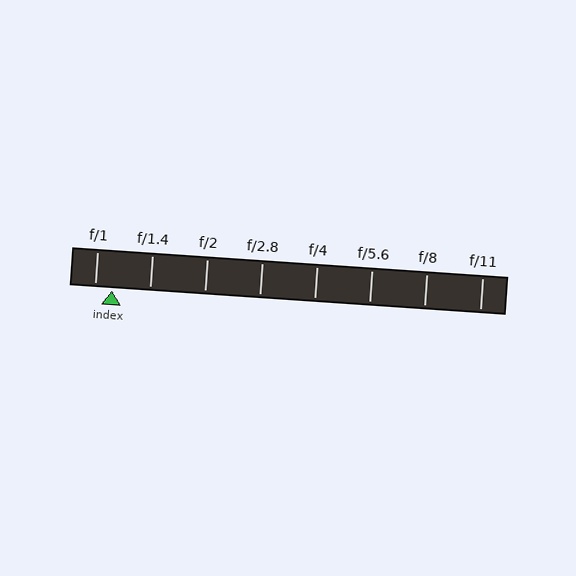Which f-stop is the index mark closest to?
The index mark is closest to f/1.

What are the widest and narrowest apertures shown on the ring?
The widest aperture shown is f/1 and the narrowest is f/11.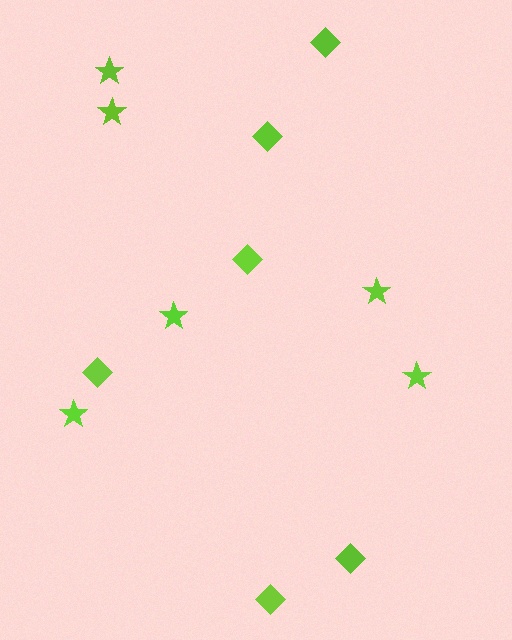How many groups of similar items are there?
There are 2 groups: one group of stars (6) and one group of diamonds (6).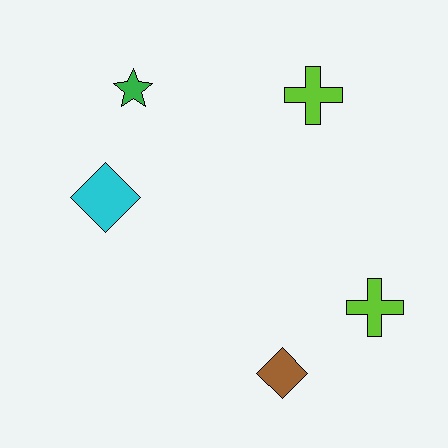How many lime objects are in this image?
There are 2 lime objects.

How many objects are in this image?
There are 5 objects.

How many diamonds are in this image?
There are 2 diamonds.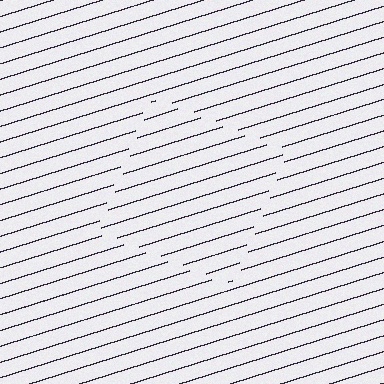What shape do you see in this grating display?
An illusory square. The interior of the shape contains the same grating, shifted by half a period — the contour is defined by the phase discontinuity where line-ends from the inner and outer gratings abut.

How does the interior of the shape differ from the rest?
The interior of the shape contains the same grating, shifted by half a period — the contour is defined by the phase discontinuity where line-ends from the inner and outer gratings abut.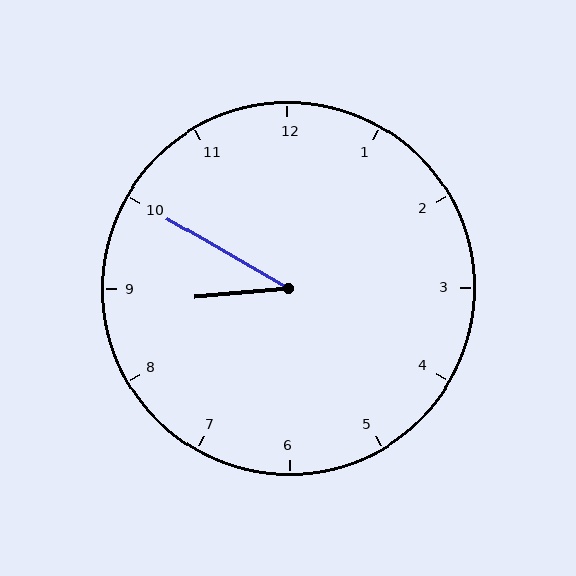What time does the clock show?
8:50.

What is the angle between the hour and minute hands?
Approximately 35 degrees.